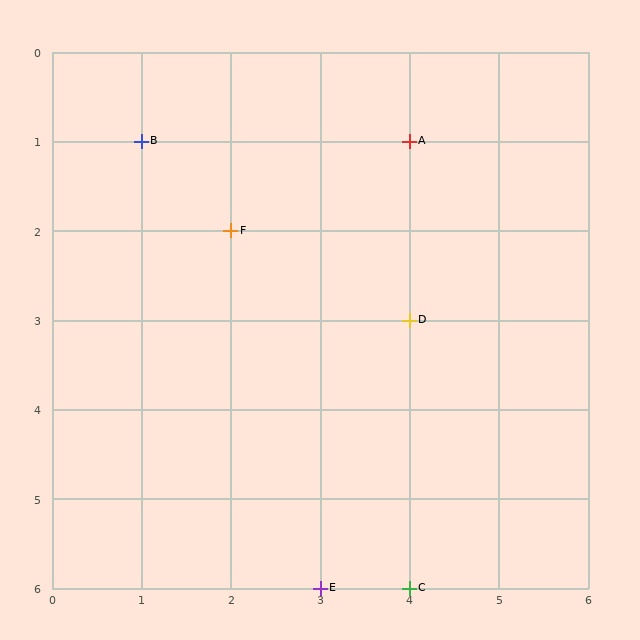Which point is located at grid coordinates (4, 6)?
Point C is at (4, 6).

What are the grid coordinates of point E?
Point E is at grid coordinates (3, 6).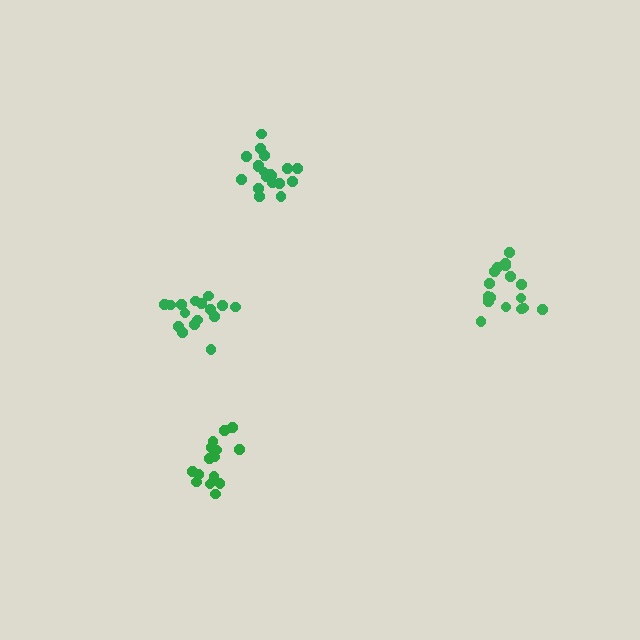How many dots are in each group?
Group 1: 16 dots, Group 2: 15 dots, Group 3: 19 dots, Group 4: 17 dots (67 total).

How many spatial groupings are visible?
There are 4 spatial groupings.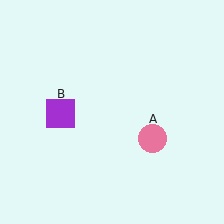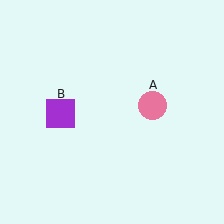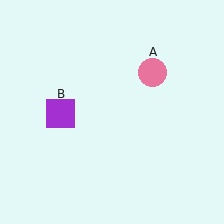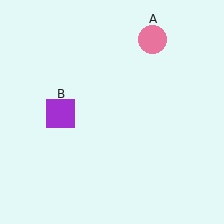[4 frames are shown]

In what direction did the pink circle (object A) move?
The pink circle (object A) moved up.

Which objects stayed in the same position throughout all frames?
Purple square (object B) remained stationary.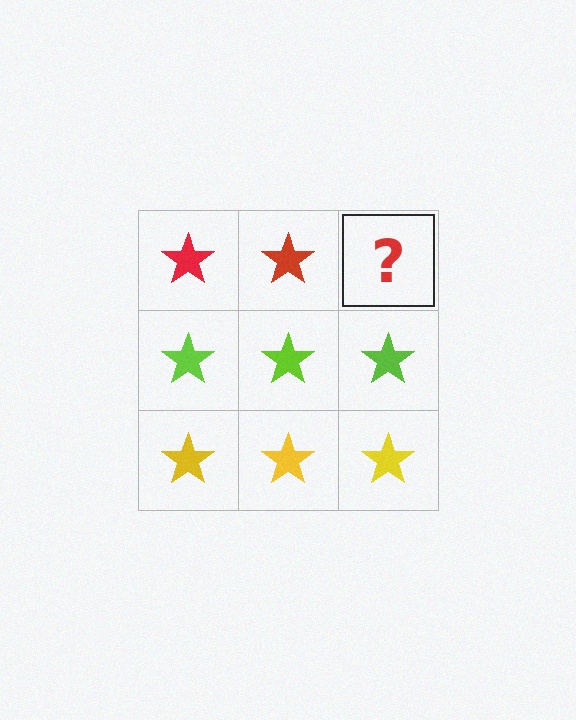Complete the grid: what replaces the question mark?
The question mark should be replaced with a red star.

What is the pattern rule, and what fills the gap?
The rule is that each row has a consistent color. The gap should be filled with a red star.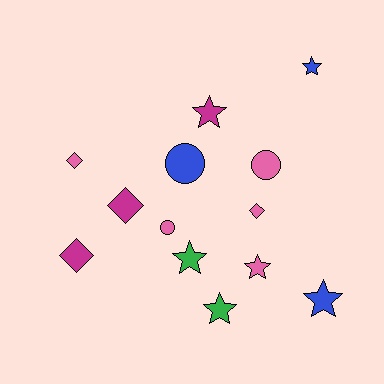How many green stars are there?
There are 2 green stars.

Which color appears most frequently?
Pink, with 5 objects.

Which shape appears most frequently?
Star, with 6 objects.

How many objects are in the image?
There are 13 objects.